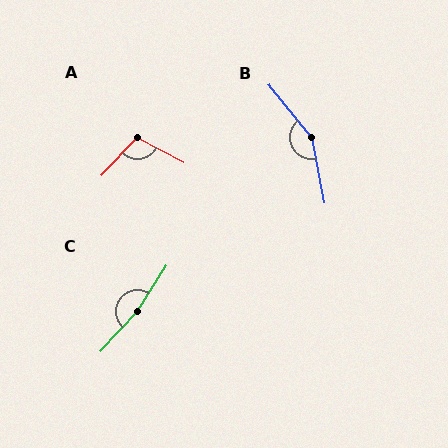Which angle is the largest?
C, at approximately 170 degrees.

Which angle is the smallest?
A, at approximately 106 degrees.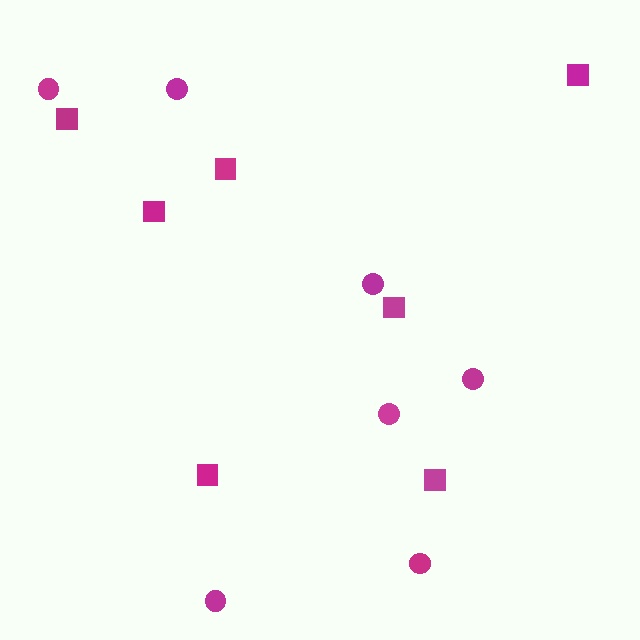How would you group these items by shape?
There are 2 groups: one group of circles (7) and one group of squares (7).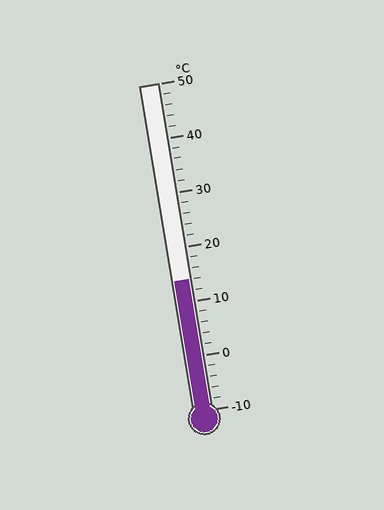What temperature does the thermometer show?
The thermometer shows approximately 14°C.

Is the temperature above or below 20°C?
The temperature is below 20°C.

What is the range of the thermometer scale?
The thermometer scale ranges from -10°C to 50°C.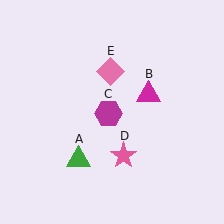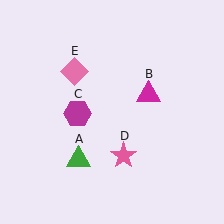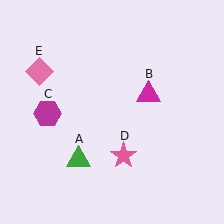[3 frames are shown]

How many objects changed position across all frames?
2 objects changed position: magenta hexagon (object C), pink diamond (object E).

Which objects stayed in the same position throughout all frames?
Green triangle (object A) and magenta triangle (object B) and pink star (object D) remained stationary.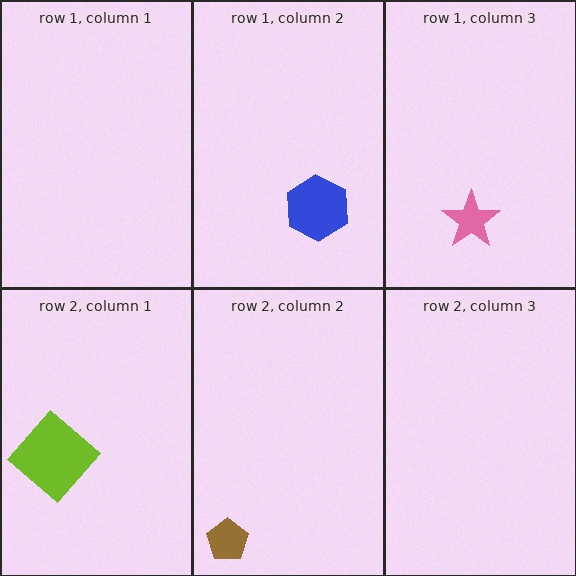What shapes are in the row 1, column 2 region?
The blue hexagon.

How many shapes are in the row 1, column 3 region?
1.